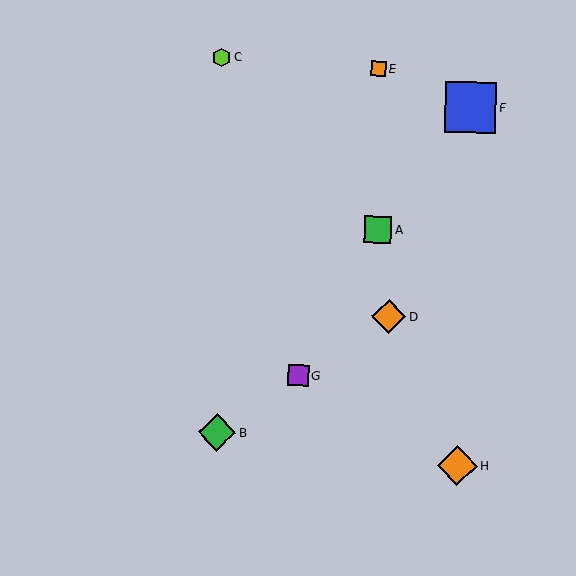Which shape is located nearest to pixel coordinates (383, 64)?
The orange square (labeled E) at (378, 69) is nearest to that location.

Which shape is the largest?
The blue square (labeled F) is the largest.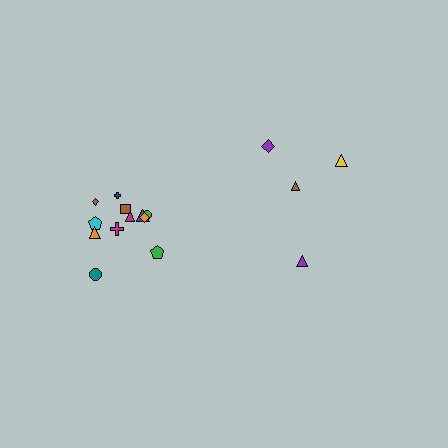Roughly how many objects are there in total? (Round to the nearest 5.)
Roughly 15 objects in total.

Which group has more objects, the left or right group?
The left group.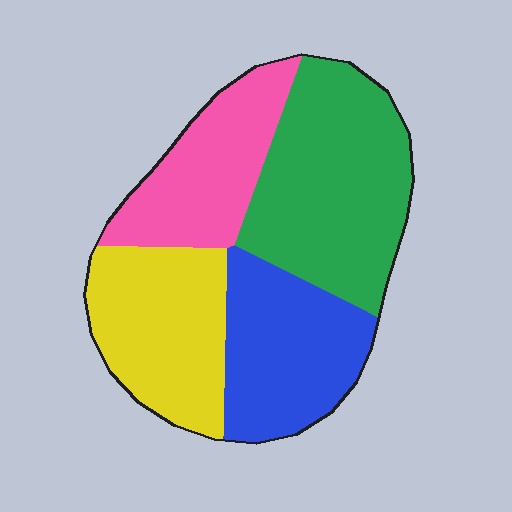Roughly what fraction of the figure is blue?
Blue takes up about one quarter (1/4) of the figure.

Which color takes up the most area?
Green, at roughly 35%.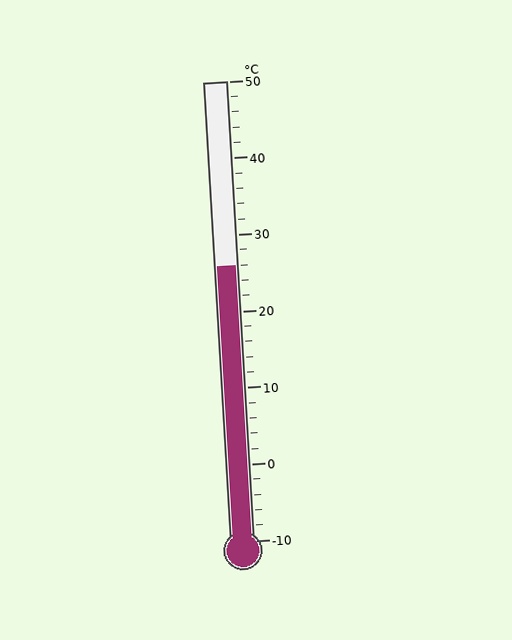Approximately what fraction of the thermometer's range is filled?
The thermometer is filled to approximately 60% of its range.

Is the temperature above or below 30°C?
The temperature is below 30°C.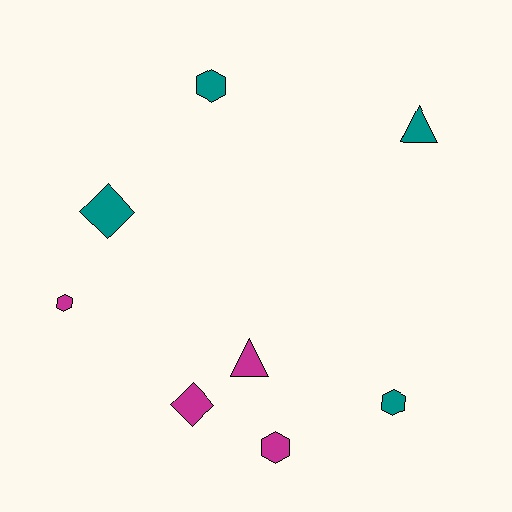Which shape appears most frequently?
Hexagon, with 4 objects.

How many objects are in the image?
There are 8 objects.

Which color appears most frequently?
Teal, with 4 objects.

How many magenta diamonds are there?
There is 1 magenta diamond.